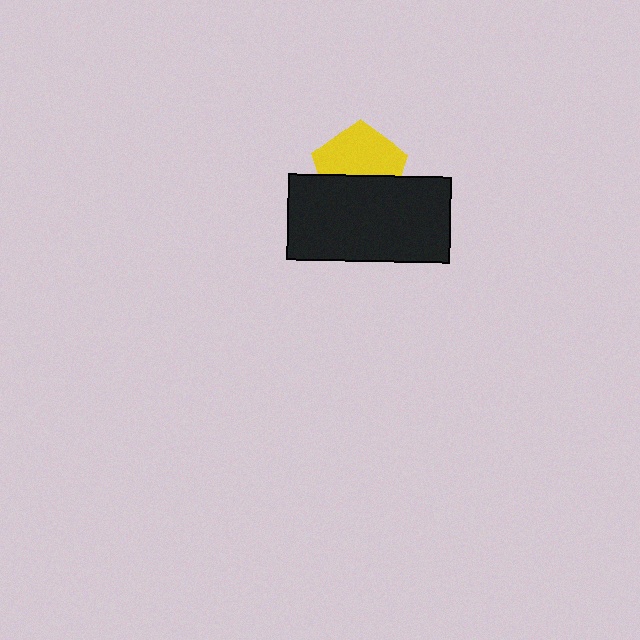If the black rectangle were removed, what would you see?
You would see the complete yellow pentagon.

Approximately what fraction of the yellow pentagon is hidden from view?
Roughly 42% of the yellow pentagon is hidden behind the black rectangle.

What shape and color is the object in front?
The object in front is a black rectangle.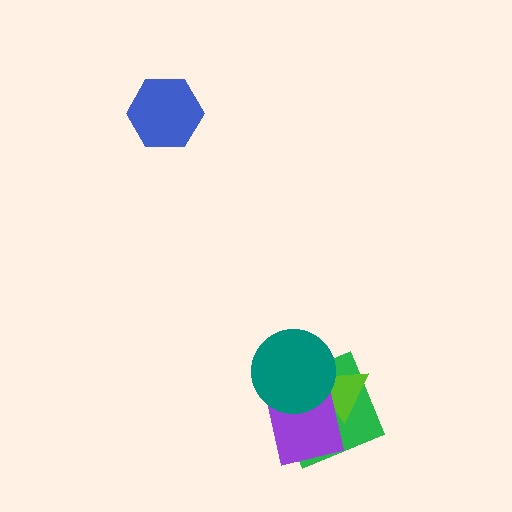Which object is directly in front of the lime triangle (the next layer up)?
The purple square is directly in front of the lime triangle.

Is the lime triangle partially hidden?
Yes, it is partially covered by another shape.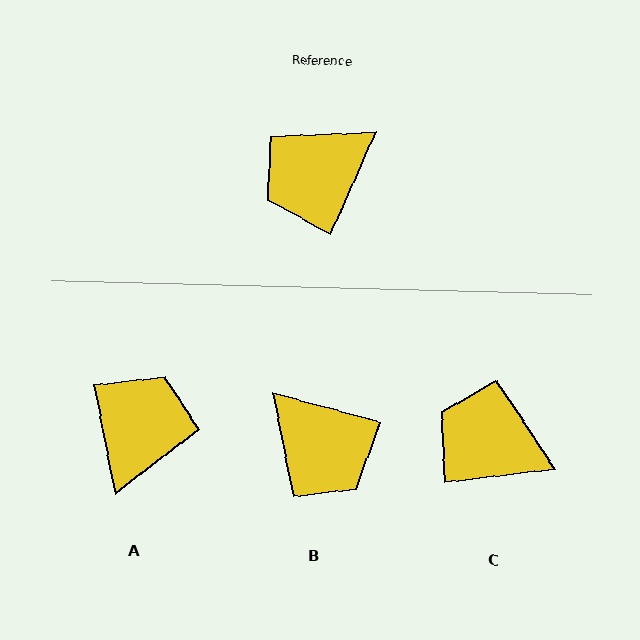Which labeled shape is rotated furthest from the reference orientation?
A, about 145 degrees away.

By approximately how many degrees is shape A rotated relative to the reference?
Approximately 145 degrees clockwise.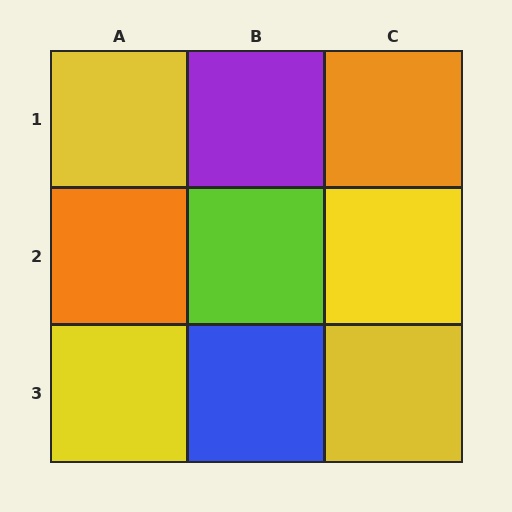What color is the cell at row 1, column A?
Yellow.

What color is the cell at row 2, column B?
Lime.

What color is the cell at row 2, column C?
Yellow.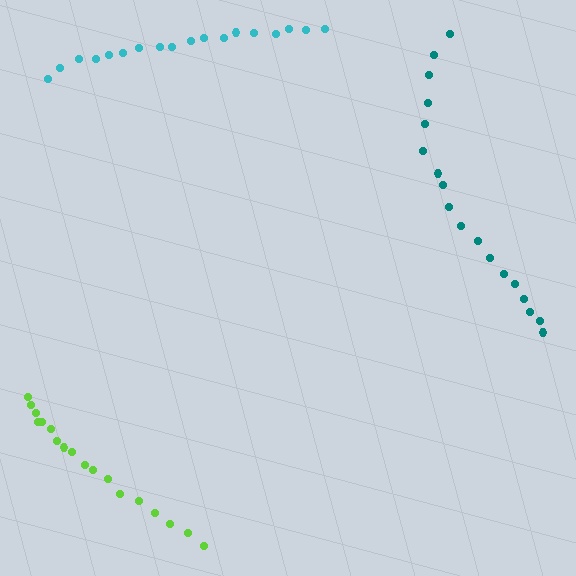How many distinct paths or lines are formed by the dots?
There are 3 distinct paths.